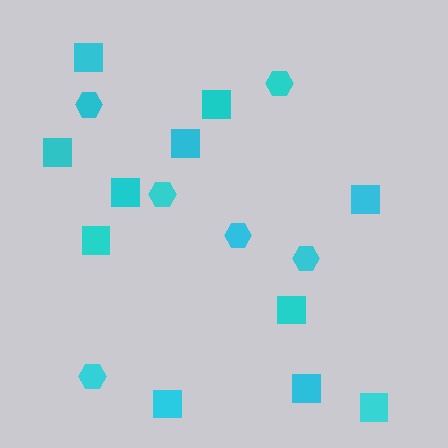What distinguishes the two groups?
There are 2 groups: one group of hexagons (6) and one group of squares (11).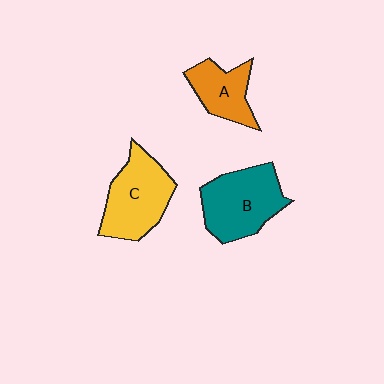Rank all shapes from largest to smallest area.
From largest to smallest: B (teal), C (yellow), A (orange).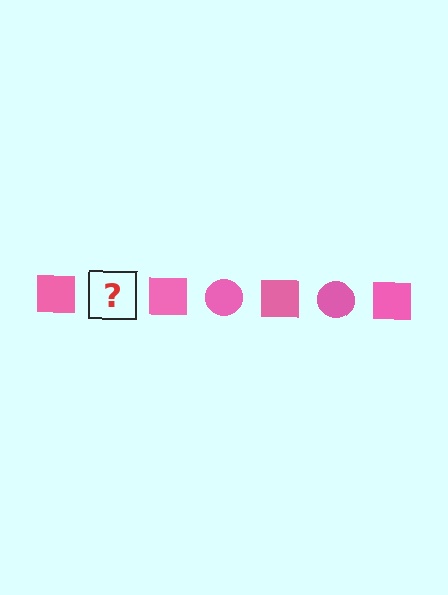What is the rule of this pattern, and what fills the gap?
The rule is that the pattern cycles through square, circle shapes in pink. The gap should be filled with a pink circle.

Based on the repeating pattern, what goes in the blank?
The blank should be a pink circle.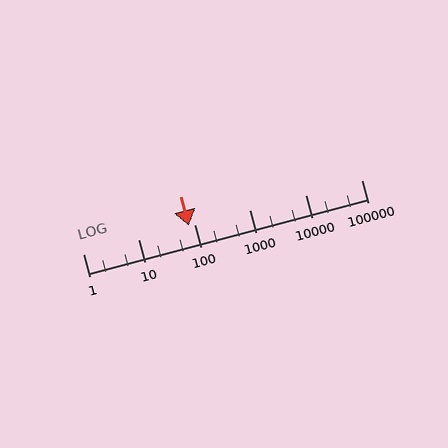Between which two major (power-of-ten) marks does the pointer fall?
The pointer is between 10 and 100.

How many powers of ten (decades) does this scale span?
The scale spans 5 decades, from 1 to 100000.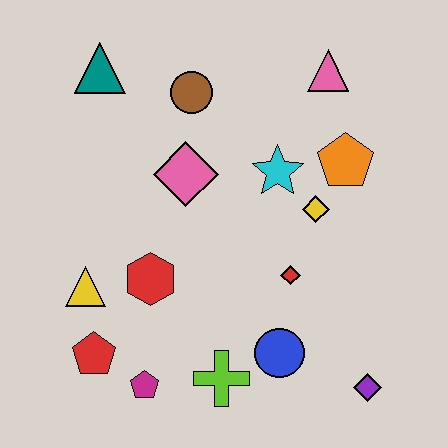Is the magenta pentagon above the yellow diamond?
No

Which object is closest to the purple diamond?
The blue circle is closest to the purple diamond.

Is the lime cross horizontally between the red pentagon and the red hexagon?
No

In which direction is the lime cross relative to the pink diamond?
The lime cross is below the pink diamond.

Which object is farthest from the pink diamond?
The purple diamond is farthest from the pink diamond.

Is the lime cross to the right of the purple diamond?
No